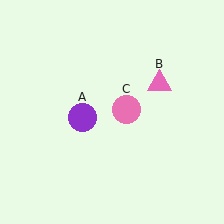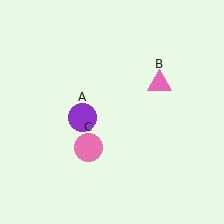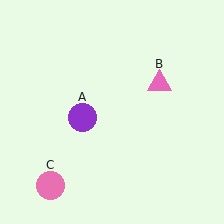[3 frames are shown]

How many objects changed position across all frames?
1 object changed position: pink circle (object C).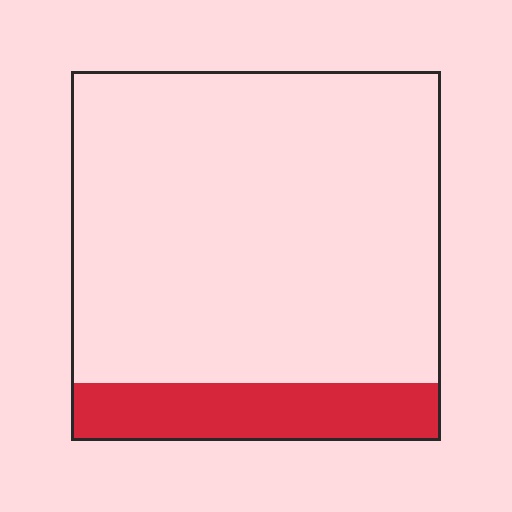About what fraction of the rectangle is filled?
About one sixth (1/6).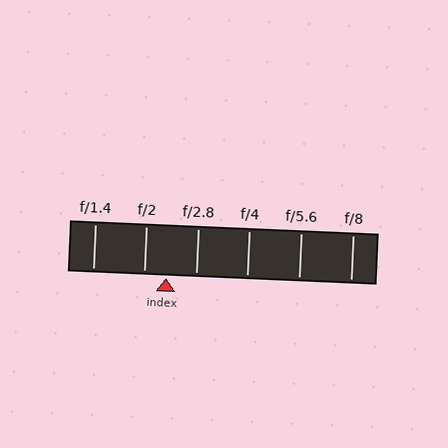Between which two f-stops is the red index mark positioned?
The index mark is between f/2 and f/2.8.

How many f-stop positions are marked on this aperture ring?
There are 6 f-stop positions marked.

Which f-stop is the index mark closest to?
The index mark is closest to f/2.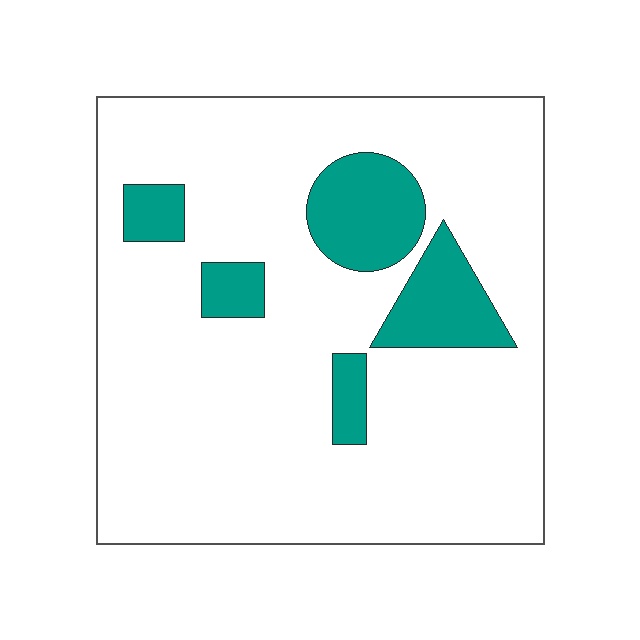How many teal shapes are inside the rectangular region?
5.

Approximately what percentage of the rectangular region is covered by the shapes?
Approximately 15%.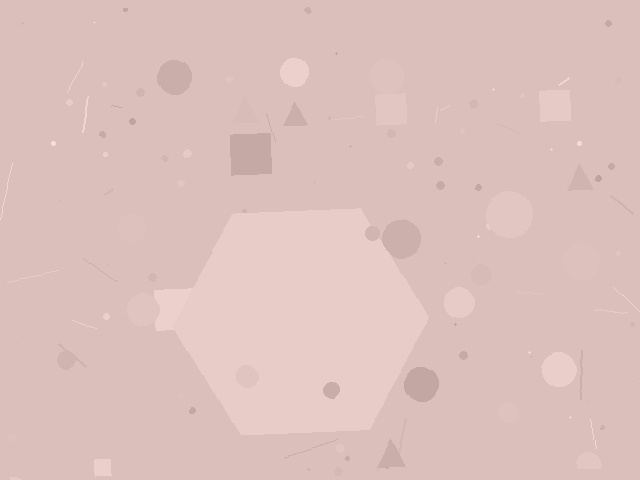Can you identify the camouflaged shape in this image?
The camouflaged shape is a hexagon.